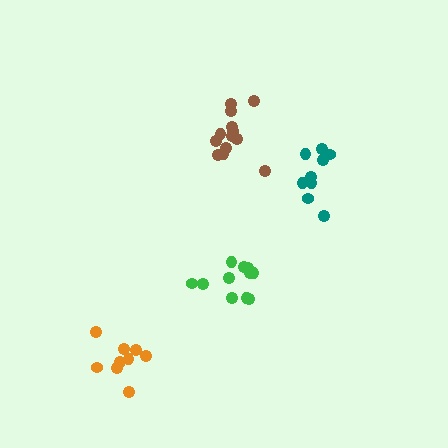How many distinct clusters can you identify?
There are 4 distinct clusters.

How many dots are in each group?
Group 1: 9 dots, Group 2: 9 dots, Group 3: 13 dots, Group 4: 11 dots (42 total).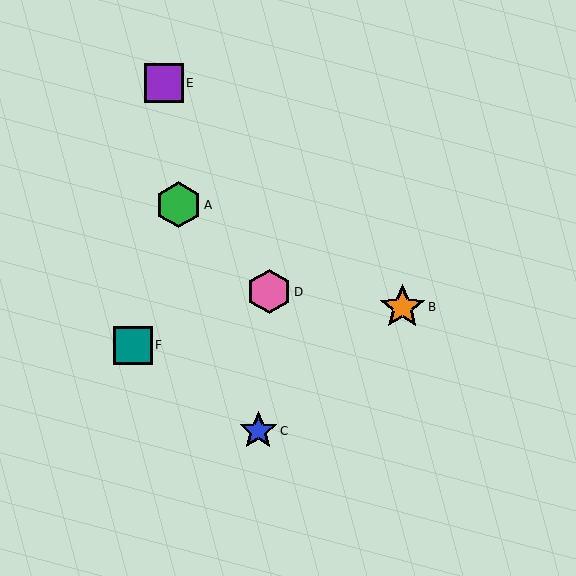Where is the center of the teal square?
The center of the teal square is at (133, 345).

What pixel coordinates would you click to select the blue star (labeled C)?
Click at (258, 431) to select the blue star C.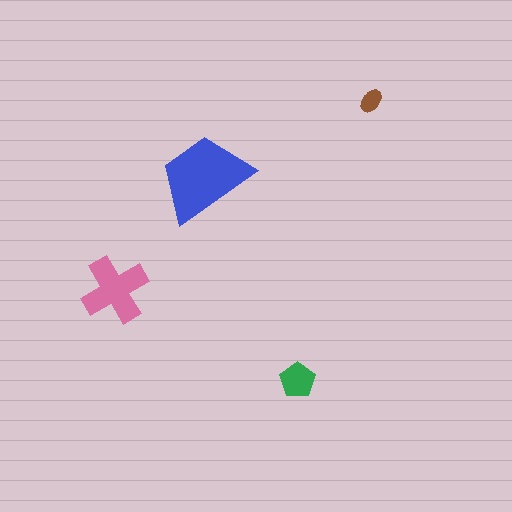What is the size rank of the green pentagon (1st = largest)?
3rd.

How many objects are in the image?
There are 4 objects in the image.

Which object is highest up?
The brown ellipse is topmost.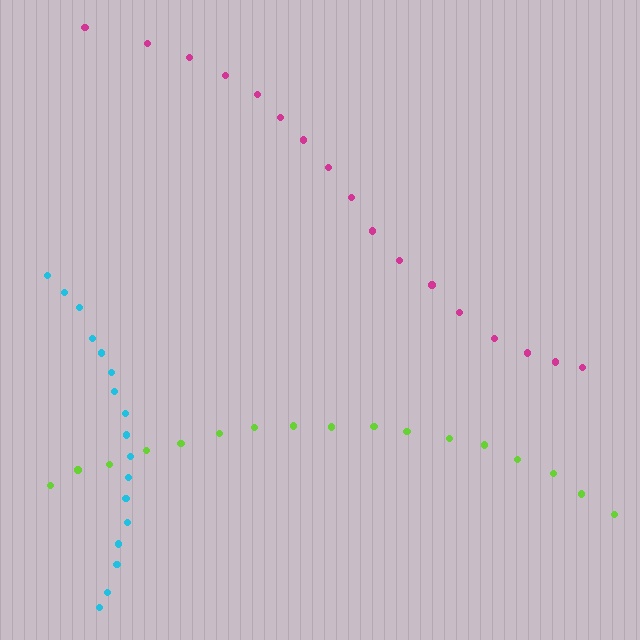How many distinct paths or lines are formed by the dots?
There are 3 distinct paths.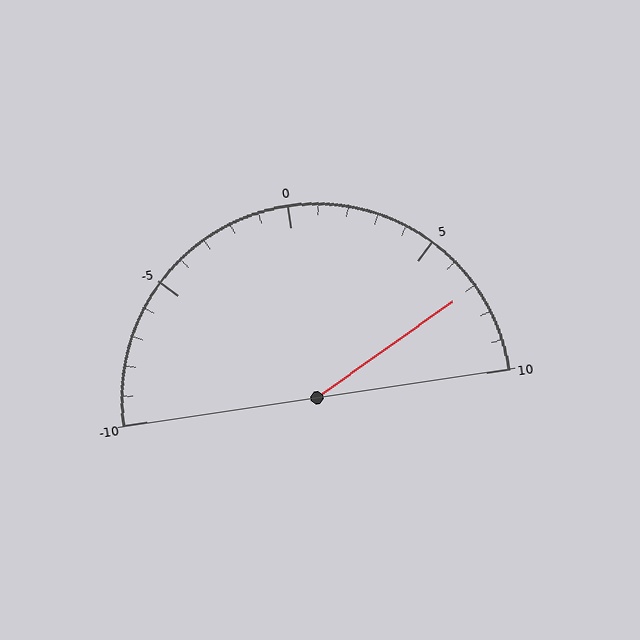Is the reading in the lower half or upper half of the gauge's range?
The reading is in the upper half of the range (-10 to 10).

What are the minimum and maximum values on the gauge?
The gauge ranges from -10 to 10.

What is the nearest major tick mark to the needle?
The nearest major tick mark is 5.